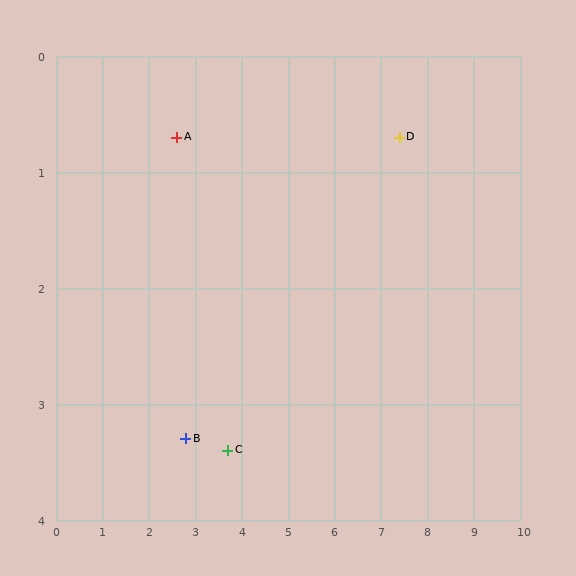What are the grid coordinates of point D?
Point D is at approximately (7.4, 0.7).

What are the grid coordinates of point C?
Point C is at approximately (3.7, 3.4).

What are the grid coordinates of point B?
Point B is at approximately (2.8, 3.3).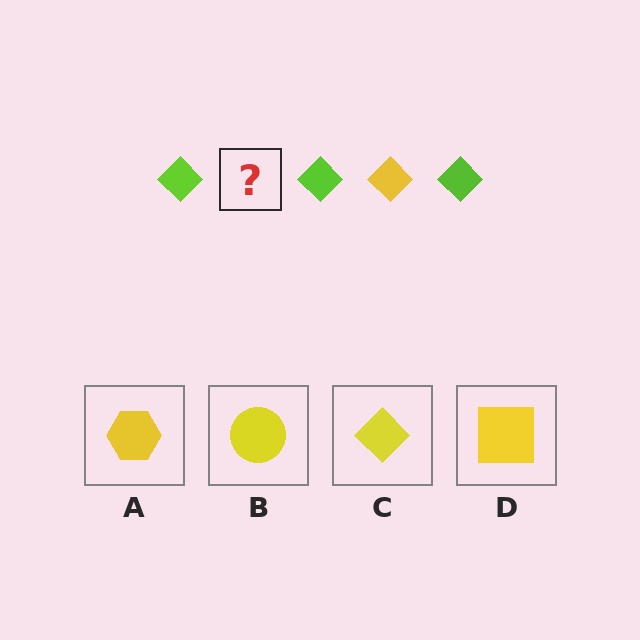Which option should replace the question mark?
Option C.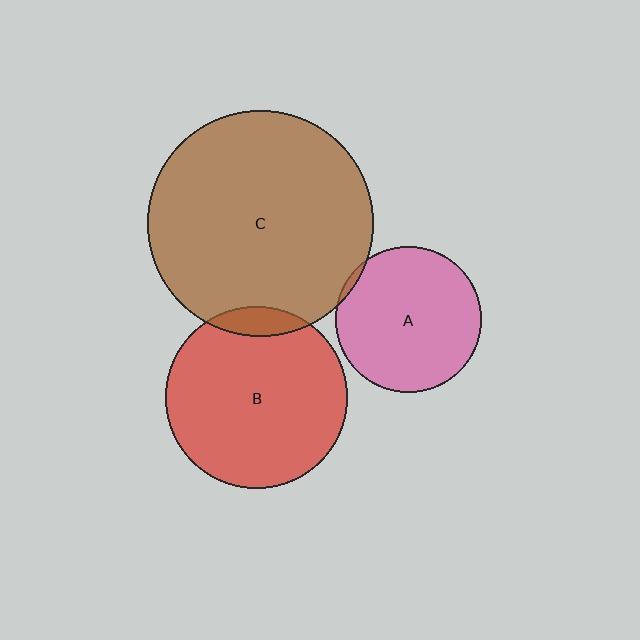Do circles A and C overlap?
Yes.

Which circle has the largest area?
Circle C (brown).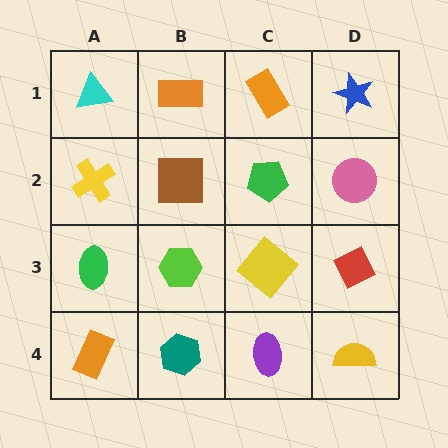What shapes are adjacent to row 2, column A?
A cyan triangle (row 1, column A), a green ellipse (row 3, column A), a brown square (row 2, column B).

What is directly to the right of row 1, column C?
A blue star.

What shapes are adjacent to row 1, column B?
A brown square (row 2, column B), a cyan triangle (row 1, column A), an orange rectangle (row 1, column C).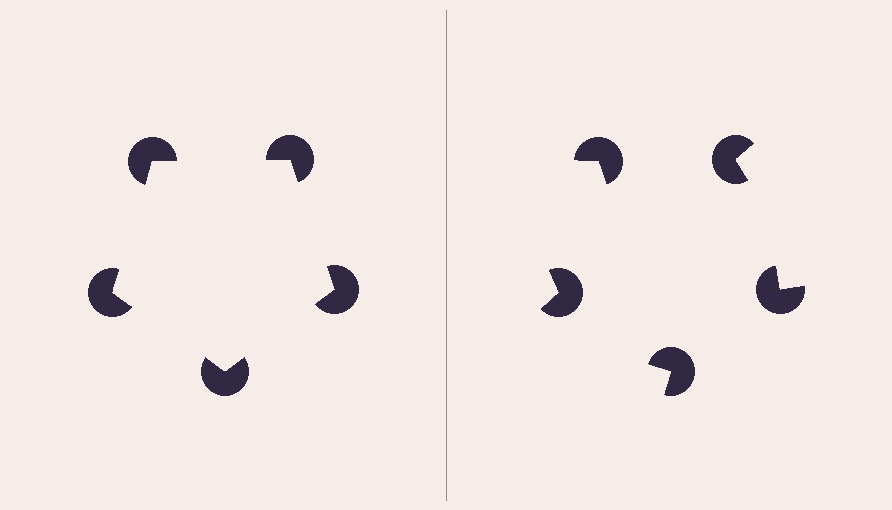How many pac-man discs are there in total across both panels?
10 — 5 on each side.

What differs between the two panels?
The pac-man discs are positioned identically on both sides; only the wedge orientations differ. On the left they align to a pentagon; on the right they are misaligned.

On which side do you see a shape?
An illusory pentagon appears on the left side. On the right side the wedge cuts are rotated, so no coherent shape forms.